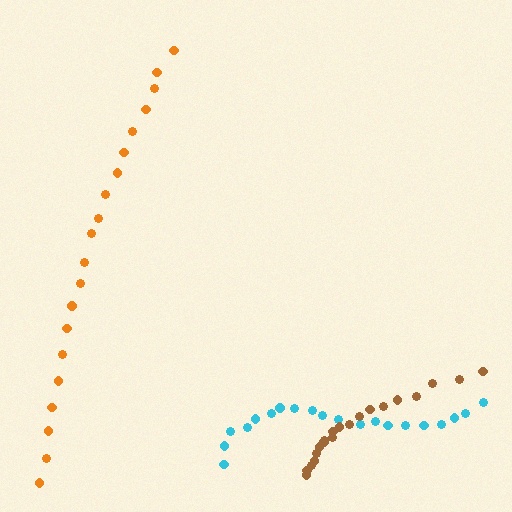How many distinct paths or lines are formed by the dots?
There are 3 distinct paths.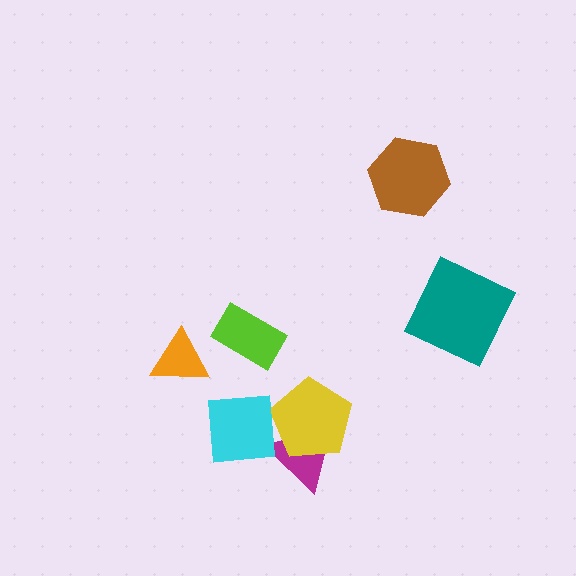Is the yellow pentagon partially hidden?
Yes, it is partially covered by another shape.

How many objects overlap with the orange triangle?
0 objects overlap with the orange triangle.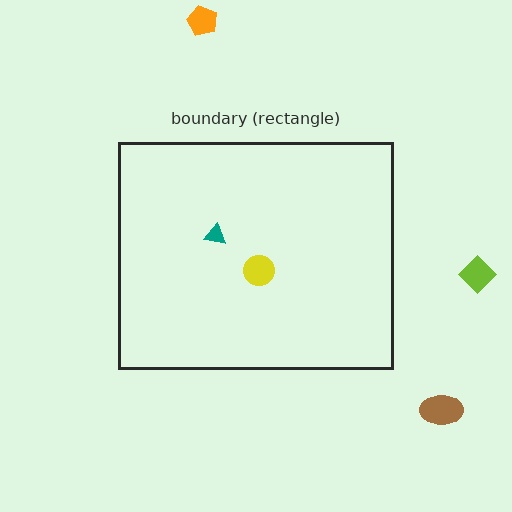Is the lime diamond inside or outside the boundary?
Outside.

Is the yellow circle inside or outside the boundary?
Inside.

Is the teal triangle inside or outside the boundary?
Inside.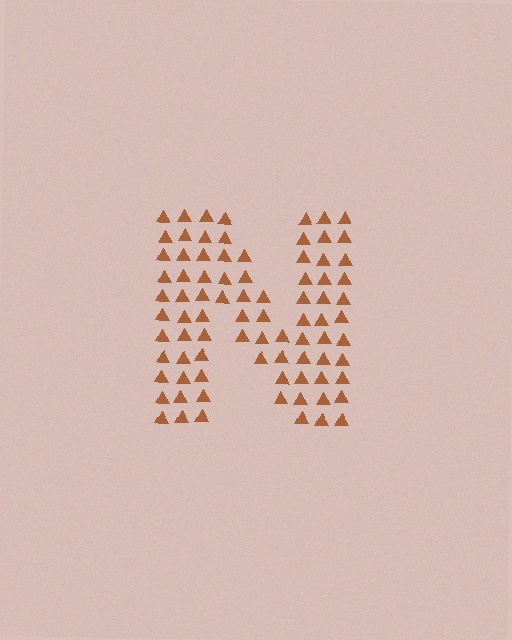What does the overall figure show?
The overall figure shows the letter N.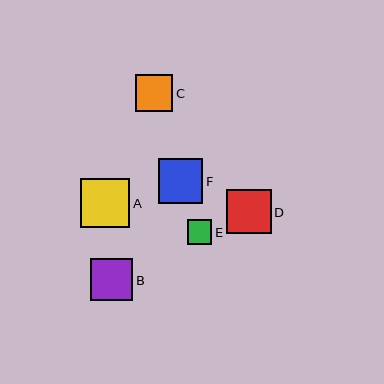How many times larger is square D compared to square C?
Square D is approximately 1.2 times the size of square C.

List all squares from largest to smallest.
From largest to smallest: A, D, F, B, C, E.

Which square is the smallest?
Square E is the smallest with a size of approximately 25 pixels.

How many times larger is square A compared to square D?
Square A is approximately 1.1 times the size of square D.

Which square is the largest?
Square A is the largest with a size of approximately 50 pixels.